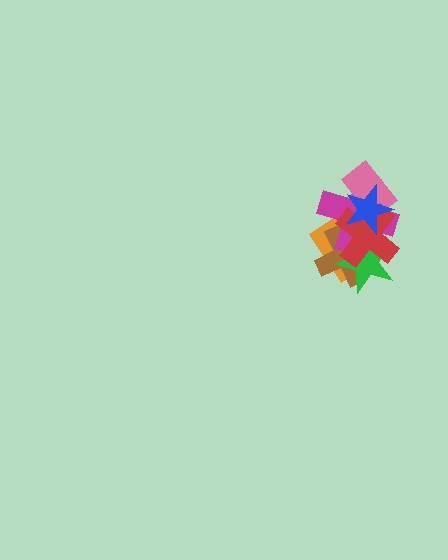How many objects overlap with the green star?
4 objects overlap with the green star.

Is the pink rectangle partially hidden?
Yes, it is partially covered by another shape.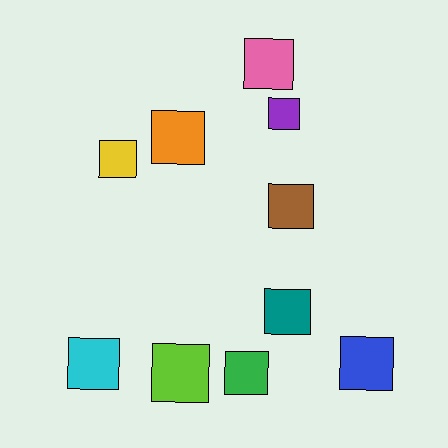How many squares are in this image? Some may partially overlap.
There are 10 squares.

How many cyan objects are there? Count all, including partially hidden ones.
There is 1 cyan object.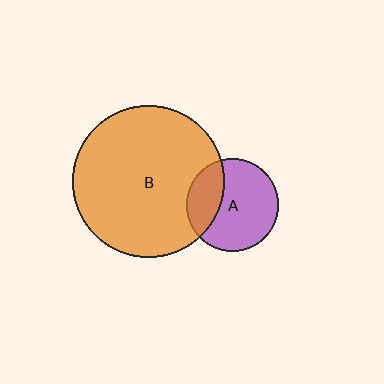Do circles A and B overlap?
Yes.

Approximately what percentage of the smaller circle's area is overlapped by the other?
Approximately 30%.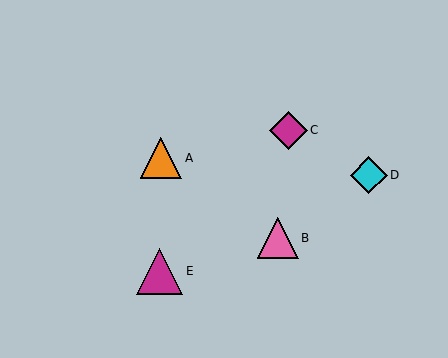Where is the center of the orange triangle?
The center of the orange triangle is at (161, 158).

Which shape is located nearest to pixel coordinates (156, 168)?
The orange triangle (labeled A) at (161, 158) is nearest to that location.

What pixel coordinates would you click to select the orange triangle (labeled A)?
Click at (161, 158) to select the orange triangle A.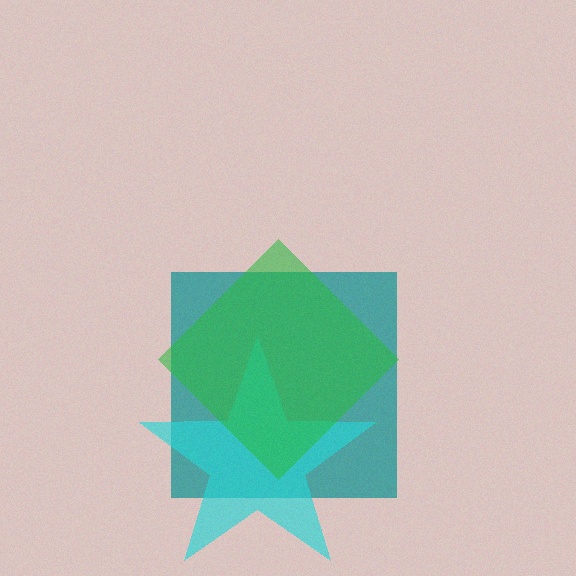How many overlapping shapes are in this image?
There are 3 overlapping shapes in the image.